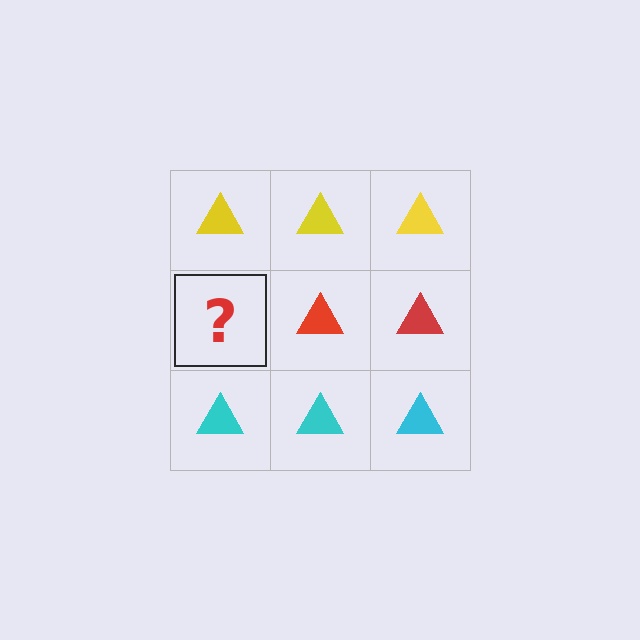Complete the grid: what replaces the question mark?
The question mark should be replaced with a red triangle.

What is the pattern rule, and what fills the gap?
The rule is that each row has a consistent color. The gap should be filled with a red triangle.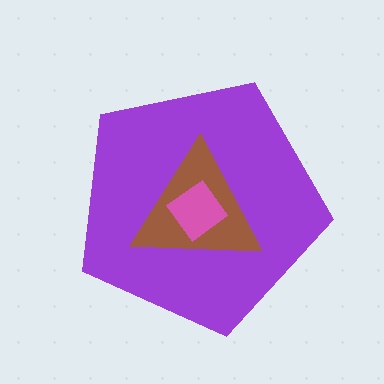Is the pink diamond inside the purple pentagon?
Yes.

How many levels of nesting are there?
3.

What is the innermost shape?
The pink diamond.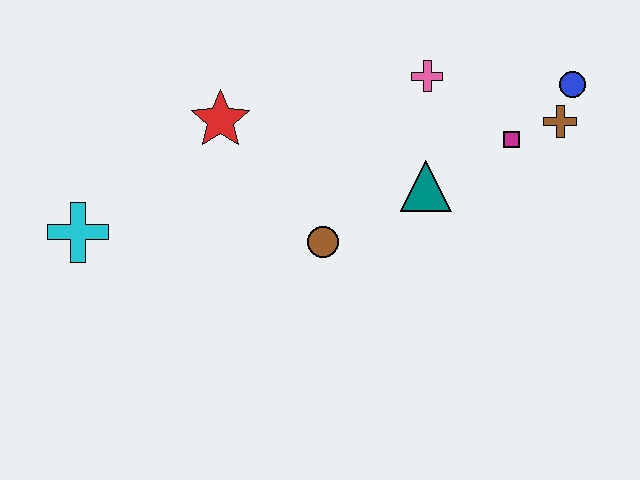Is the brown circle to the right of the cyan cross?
Yes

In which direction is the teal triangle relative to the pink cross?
The teal triangle is below the pink cross.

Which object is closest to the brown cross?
The blue circle is closest to the brown cross.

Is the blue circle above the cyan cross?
Yes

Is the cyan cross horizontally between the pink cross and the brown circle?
No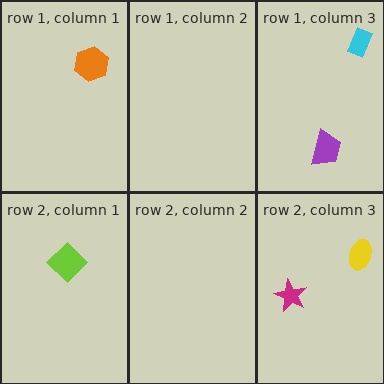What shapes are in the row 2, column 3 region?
The yellow ellipse, the magenta star.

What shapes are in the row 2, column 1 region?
The lime diamond.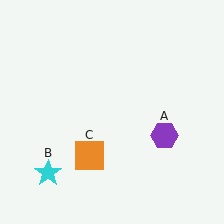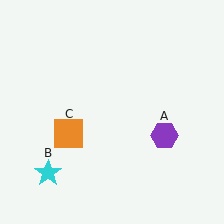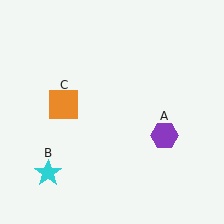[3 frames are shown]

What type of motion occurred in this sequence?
The orange square (object C) rotated clockwise around the center of the scene.